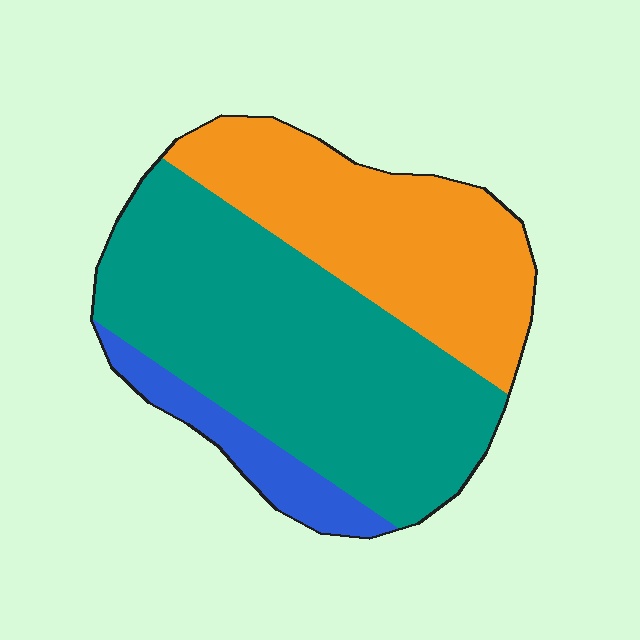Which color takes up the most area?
Teal, at roughly 55%.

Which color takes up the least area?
Blue, at roughly 10%.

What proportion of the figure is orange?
Orange covers about 35% of the figure.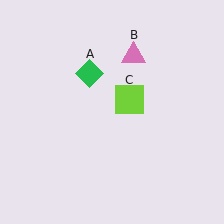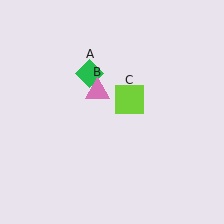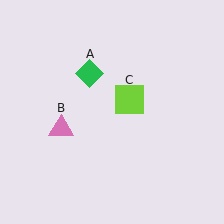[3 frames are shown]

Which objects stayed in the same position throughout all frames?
Green diamond (object A) and lime square (object C) remained stationary.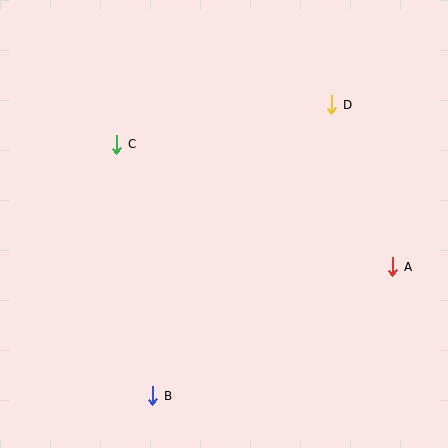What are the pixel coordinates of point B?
Point B is at (153, 396).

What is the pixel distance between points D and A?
The distance between D and A is 173 pixels.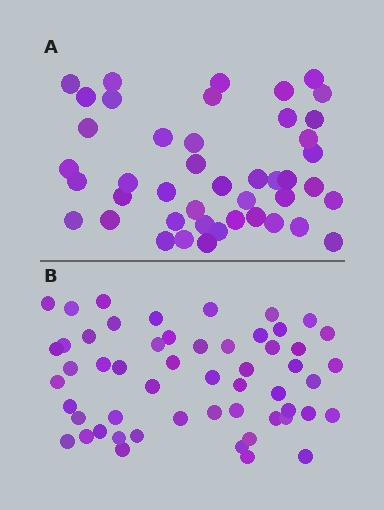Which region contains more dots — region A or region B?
Region B (the bottom region) has more dots.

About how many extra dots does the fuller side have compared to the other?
Region B has roughly 10 or so more dots than region A.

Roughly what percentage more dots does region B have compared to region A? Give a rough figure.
About 25% more.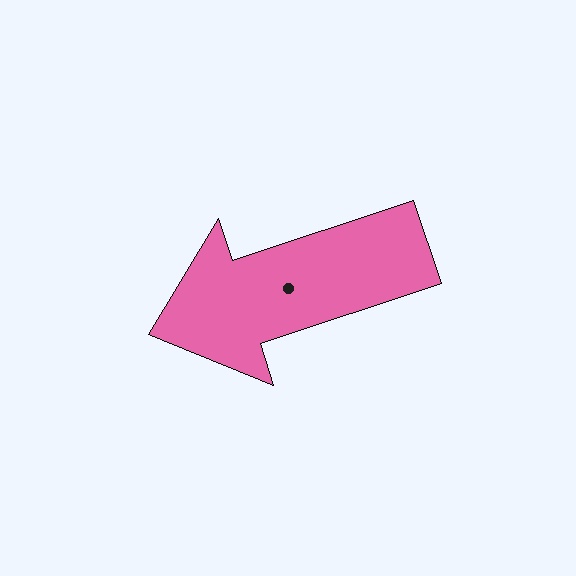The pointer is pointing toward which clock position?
Roughly 8 o'clock.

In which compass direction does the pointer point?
West.